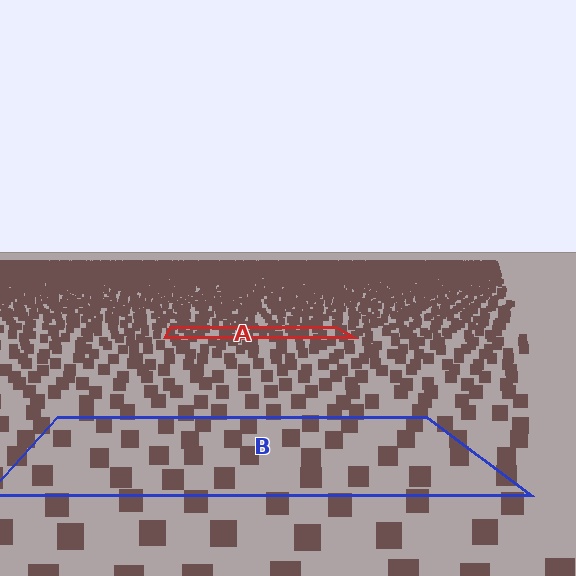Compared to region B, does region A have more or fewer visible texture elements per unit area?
Region A has more texture elements per unit area — they are packed more densely because it is farther away.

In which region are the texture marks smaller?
The texture marks are smaller in region A, because it is farther away.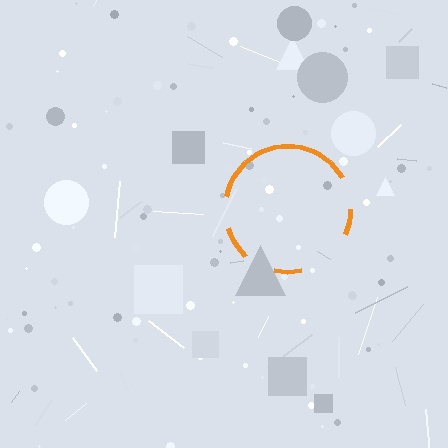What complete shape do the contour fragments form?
The contour fragments form a circle.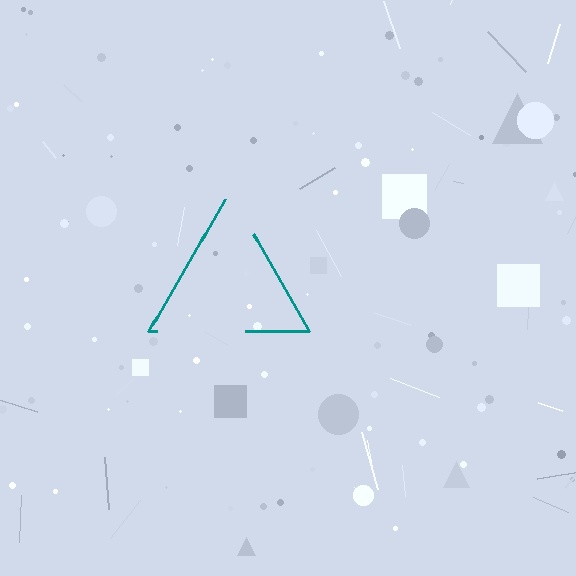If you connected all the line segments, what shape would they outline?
They would outline a triangle.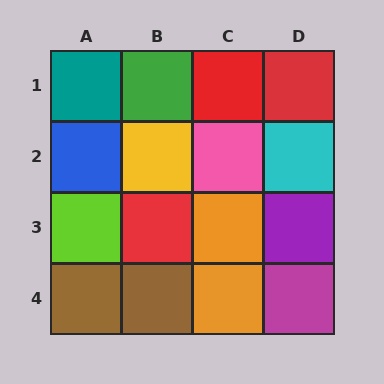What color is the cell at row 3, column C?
Orange.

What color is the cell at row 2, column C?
Pink.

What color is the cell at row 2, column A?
Blue.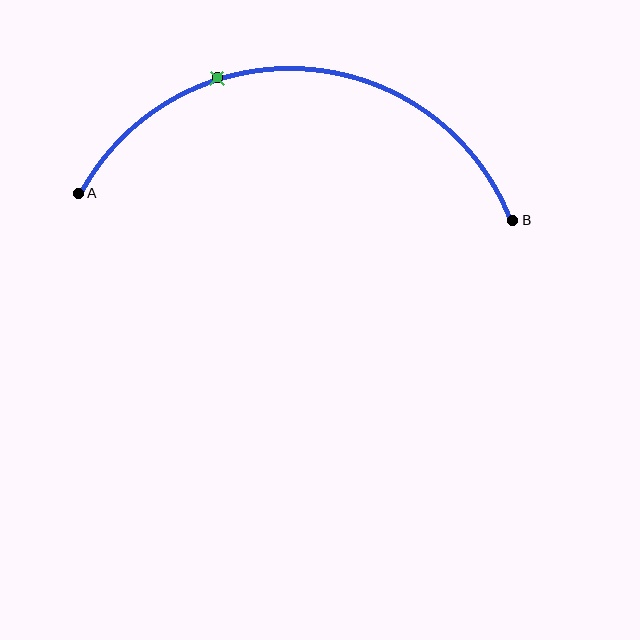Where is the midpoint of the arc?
The arc midpoint is the point on the curve farthest from the straight line joining A and B. It sits above that line.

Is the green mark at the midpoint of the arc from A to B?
No. The green mark lies on the arc but is closer to endpoint A. The arc midpoint would be at the point on the curve equidistant along the arc from both A and B.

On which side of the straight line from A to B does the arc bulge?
The arc bulges above the straight line connecting A and B.